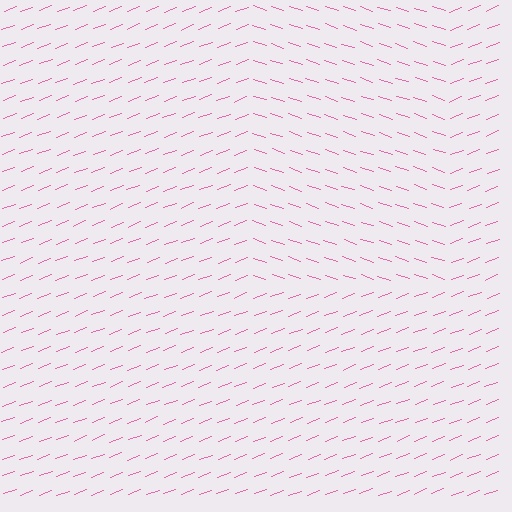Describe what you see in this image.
The image is filled with small pink line segments. A rectangle region in the image has lines oriented differently from the surrounding lines, creating a visible texture boundary.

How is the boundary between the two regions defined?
The boundary is defined purely by a change in line orientation (approximately 39 degrees difference). All lines are the same color and thickness.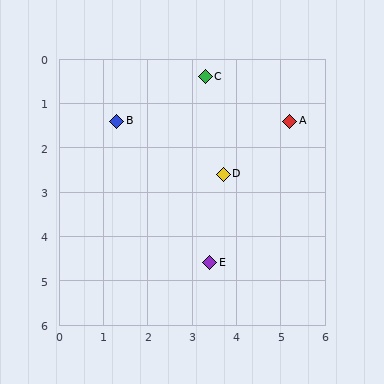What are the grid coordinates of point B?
Point B is at approximately (1.3, 1.4).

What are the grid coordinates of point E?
Point E is at approximately (3.4, 4.6).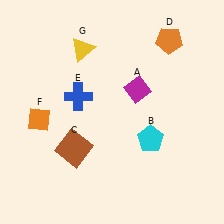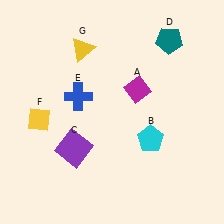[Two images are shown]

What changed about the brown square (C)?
In Image 1, C is brown. In Image 2, it changed to purple.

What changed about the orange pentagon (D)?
In Image 1, D is orange. In Image 2, it changed to teal.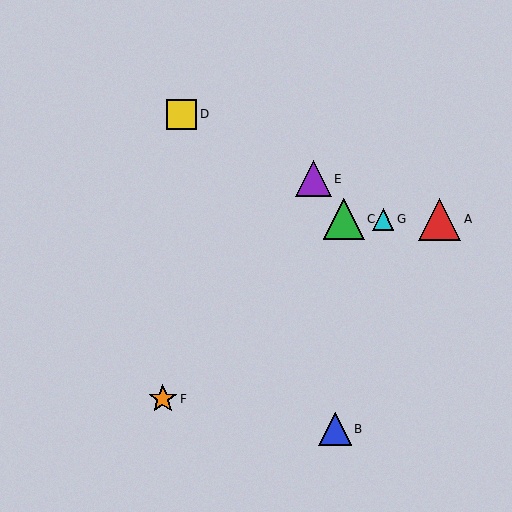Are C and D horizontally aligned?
No, C is at y≈219 and D is at y≈114.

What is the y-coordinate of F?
Object F is at y≈399.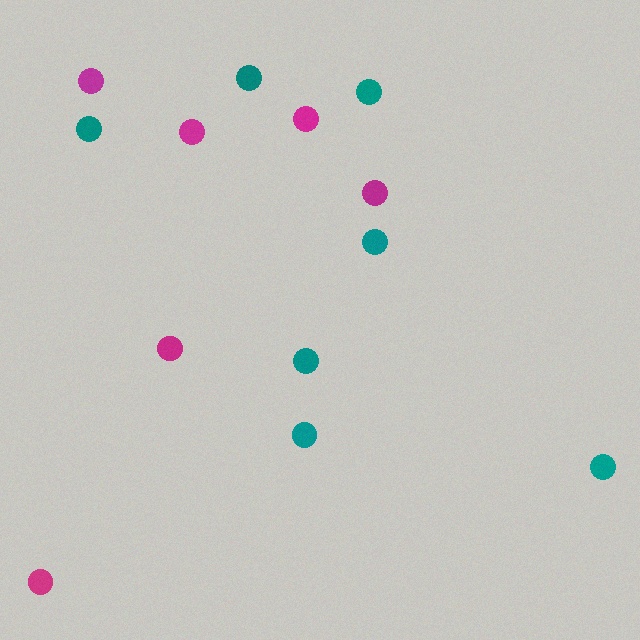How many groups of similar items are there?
There are 2 groups: one group of magenta circles (6) and one group of teal circles (7).